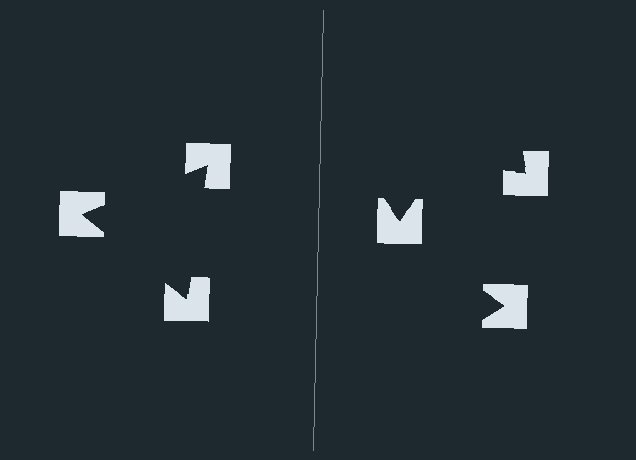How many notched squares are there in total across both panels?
6 — 3 on each side.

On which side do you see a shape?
An illusory triangle appears on the left side. On the right side the wedge cuts are rotated, so no coherent shape forms.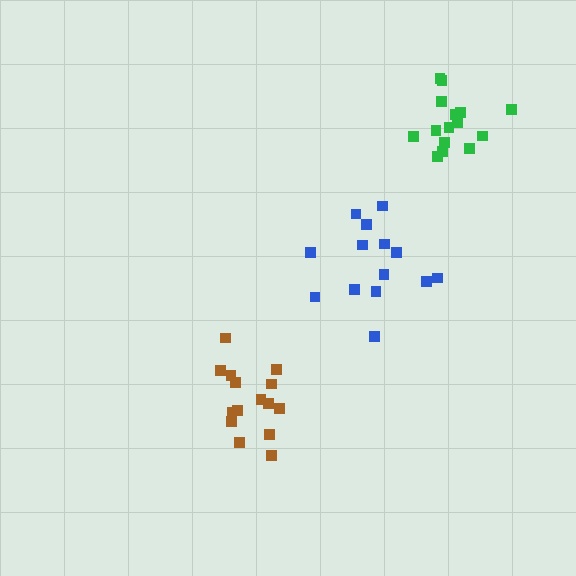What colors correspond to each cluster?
The clusters are colored: blue, green, brown.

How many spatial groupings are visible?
There are 3 spatial groupings.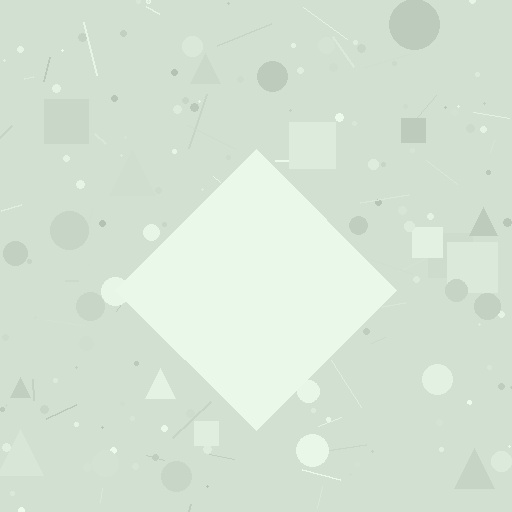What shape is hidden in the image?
A diamond is hidden in the image.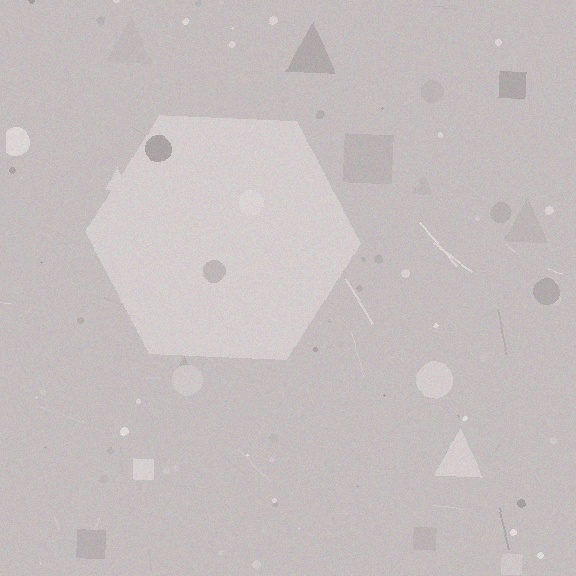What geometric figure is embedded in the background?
A hexagon is embedded in the background.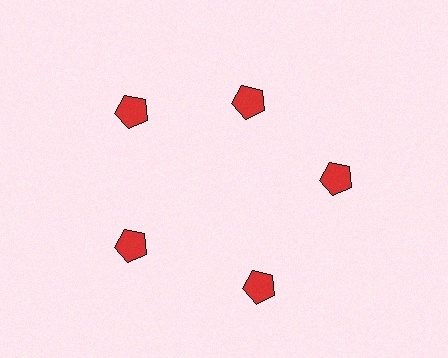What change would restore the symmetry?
The symmetry would be restored by moving it outward, back onto the ring so that all 5 pentagons sit at equal angles and equal distance from the center.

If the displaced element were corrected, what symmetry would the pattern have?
It would have 5-fold rotational symmetry — the pattern would map onto itself every 72 degrees.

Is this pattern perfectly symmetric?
No. The 5 red pentagons are arranged in a ring, but one element near the 1 o'clock position is pulled inward toward the center, breaking the 5-fold rotational symmetry.